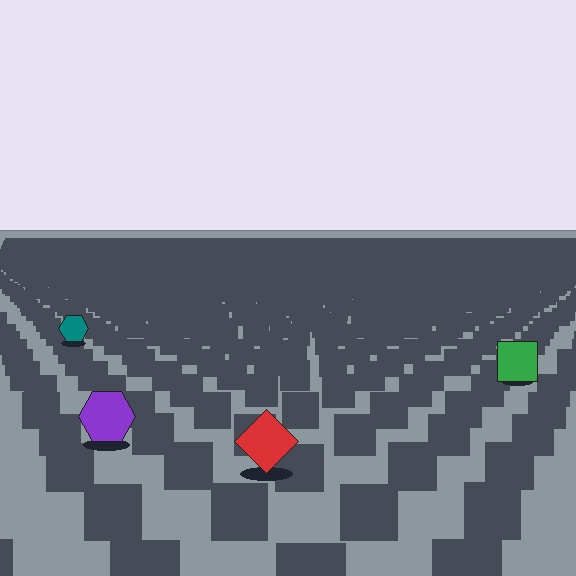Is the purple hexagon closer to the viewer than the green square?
Yes. The purple hexagon is closer — you can tell from the texture gradient: the ground texture is coarser near it.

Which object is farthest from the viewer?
The teal hexagon is farthest from the viewer. It appears smaller and the ground texture around it is denser.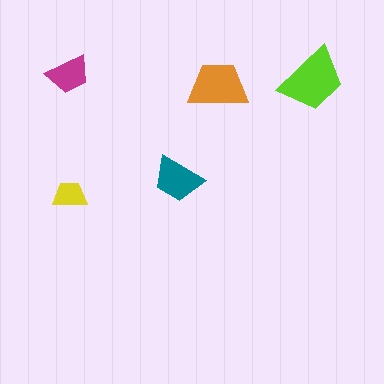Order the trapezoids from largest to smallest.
the lime one, the orange one, the teal one, the magenta one, the yellow one.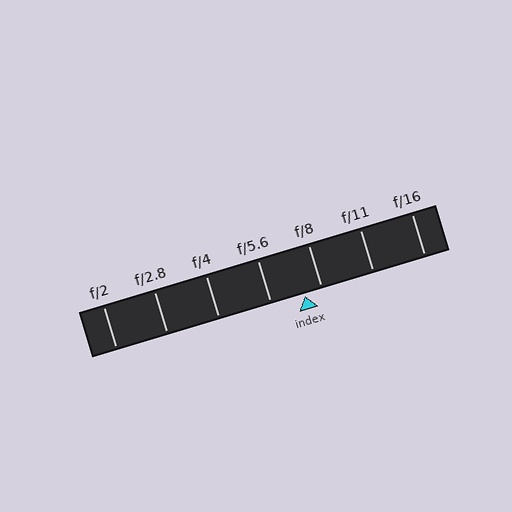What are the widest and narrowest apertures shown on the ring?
The widest aperture shown is f/2 and the narrowest is f/16.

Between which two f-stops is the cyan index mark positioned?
The index mark is between f/5.6 and f/8.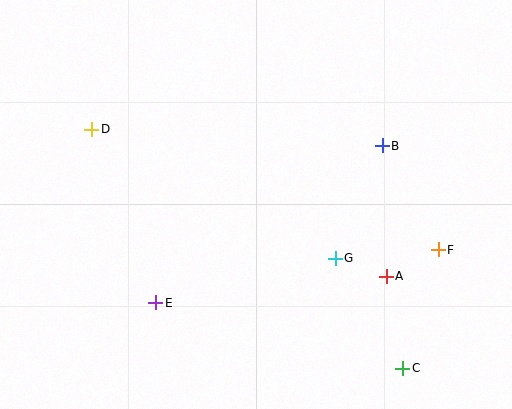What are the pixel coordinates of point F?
Point F is at (438, 250).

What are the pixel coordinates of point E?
Point E is at (156, 303).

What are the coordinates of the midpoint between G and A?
The midpoint between G and A is at (361, 267).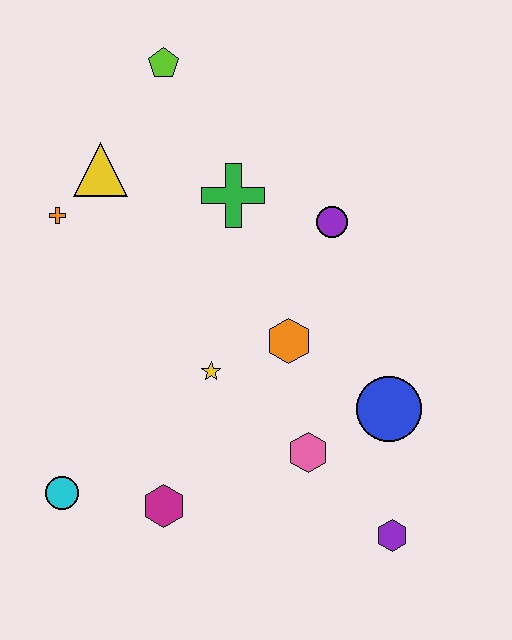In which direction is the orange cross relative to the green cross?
The orange cross is to the left of the green cross.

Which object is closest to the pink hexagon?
The blue circle is closest to the pink hexagon.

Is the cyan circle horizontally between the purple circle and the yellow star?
No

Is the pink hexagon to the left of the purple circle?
Yes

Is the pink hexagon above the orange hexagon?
No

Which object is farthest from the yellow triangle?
The purple hexagon is farthest from the yellow triangle.